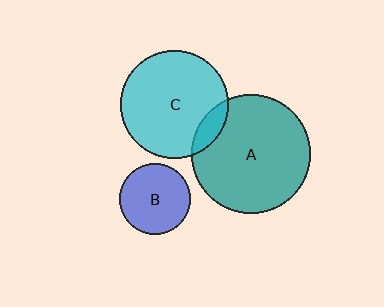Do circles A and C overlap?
Yes.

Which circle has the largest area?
Circle A (teal).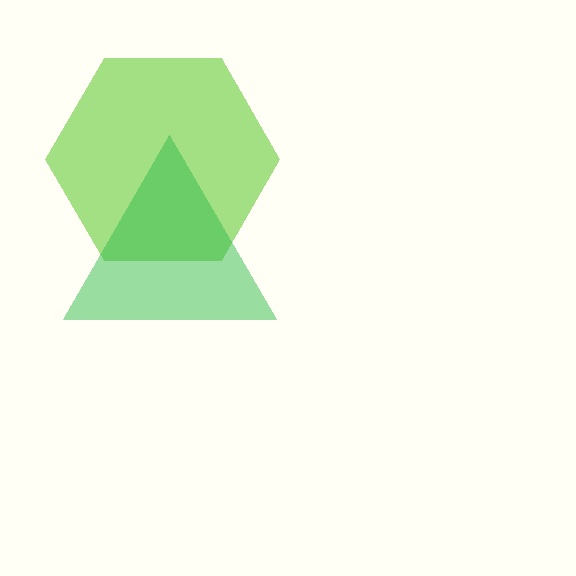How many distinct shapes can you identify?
There are 2 distinct shapes: a lime hexagon, a green triangle.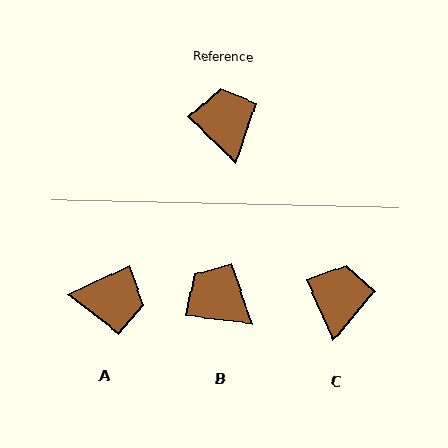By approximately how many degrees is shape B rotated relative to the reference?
Approximately 38 degrees counter-clockwise.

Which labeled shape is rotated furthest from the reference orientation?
A, about 111 degrees away.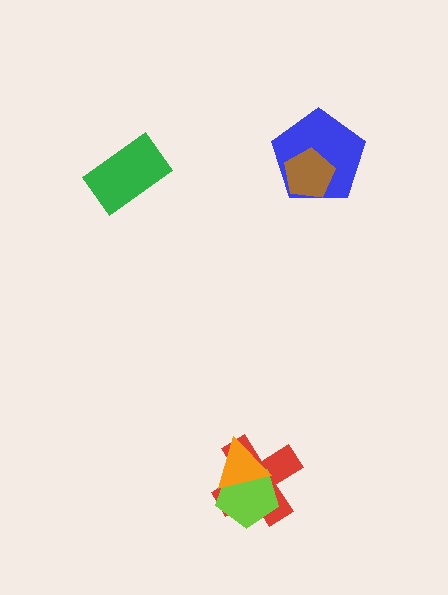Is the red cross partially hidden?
Yes, it is partially covered by another shape.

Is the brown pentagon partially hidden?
No, no other shape covers it.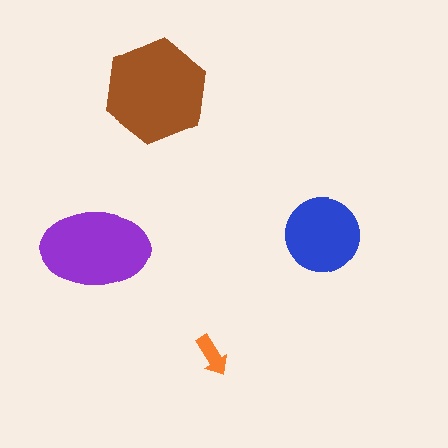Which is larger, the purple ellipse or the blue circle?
The purple ellipse.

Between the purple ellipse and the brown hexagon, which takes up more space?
The brown hexagon.